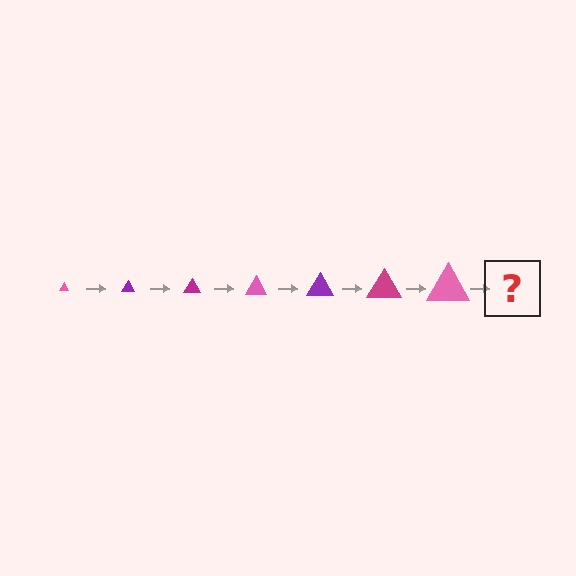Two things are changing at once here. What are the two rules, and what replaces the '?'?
The two rules are that the triangle grows larger each step and the color cycles through pink, purple, and magenta. The '?' should be a purple triangle, larger than the previous one.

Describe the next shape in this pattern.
It should be a purple triangle, larger than the previous one.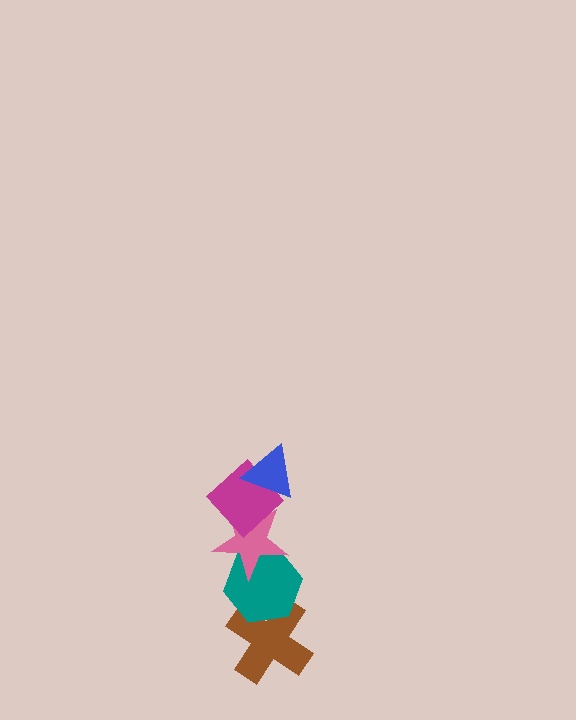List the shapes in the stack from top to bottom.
From top to bottom: the blue triangle, the magenta diamond, the pink star, the teal hexagon, the brown cross.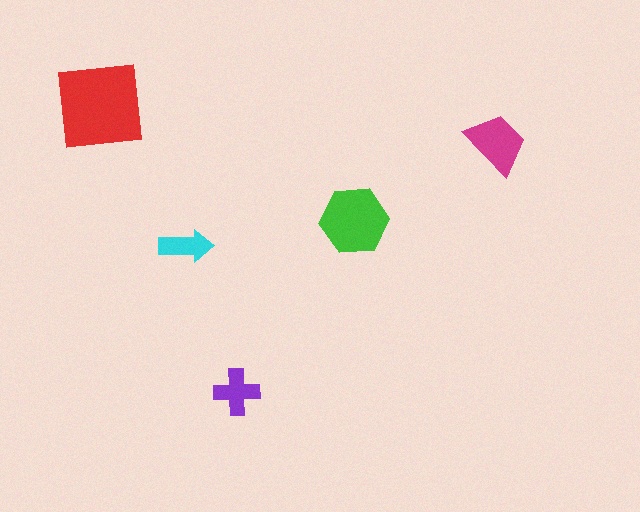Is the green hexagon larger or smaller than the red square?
Smaller.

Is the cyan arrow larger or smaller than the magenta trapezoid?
Smaller.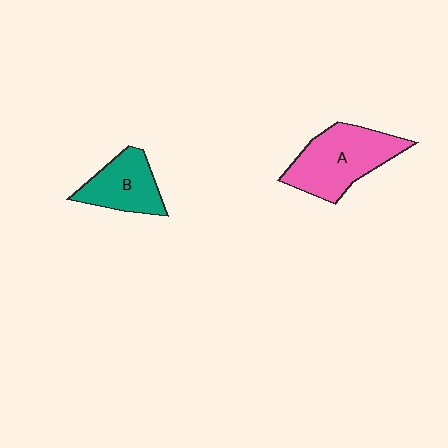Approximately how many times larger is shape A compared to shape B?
Approximately 1.5 times.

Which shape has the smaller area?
Shape B (teal).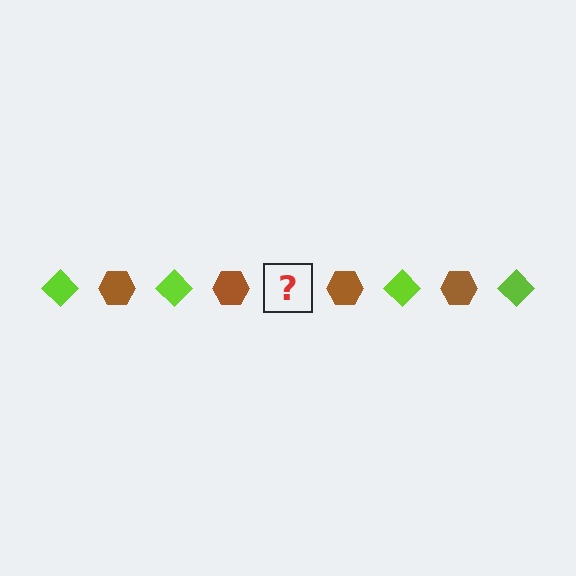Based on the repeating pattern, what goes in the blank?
The blank should be a lime diamond.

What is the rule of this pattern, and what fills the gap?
The rule is that the pattern alternates between lime diamond and brown hexagon. The gap should be filled with a lime diamond.